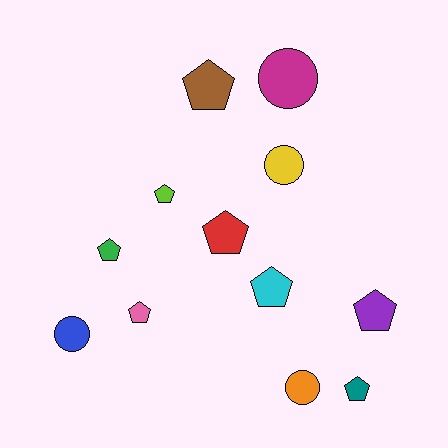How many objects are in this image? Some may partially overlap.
There are 12 objects.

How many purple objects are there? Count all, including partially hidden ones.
There is 1 purple object.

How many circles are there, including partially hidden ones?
There are 4 circles.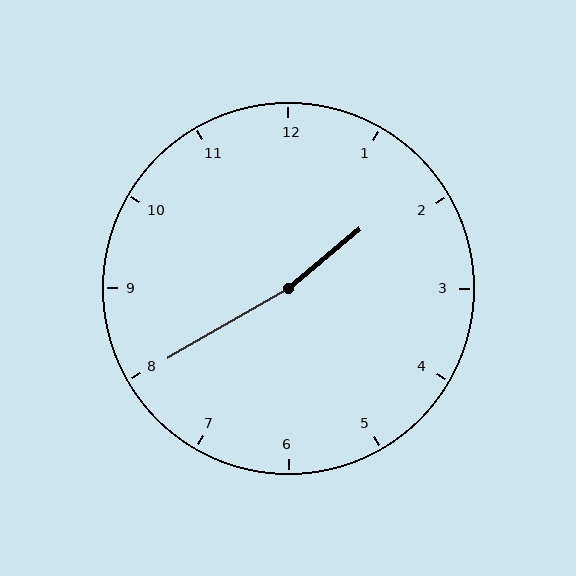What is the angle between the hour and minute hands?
Approximately 170 degrees.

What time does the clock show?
1:40.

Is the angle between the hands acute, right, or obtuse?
It is obtuse.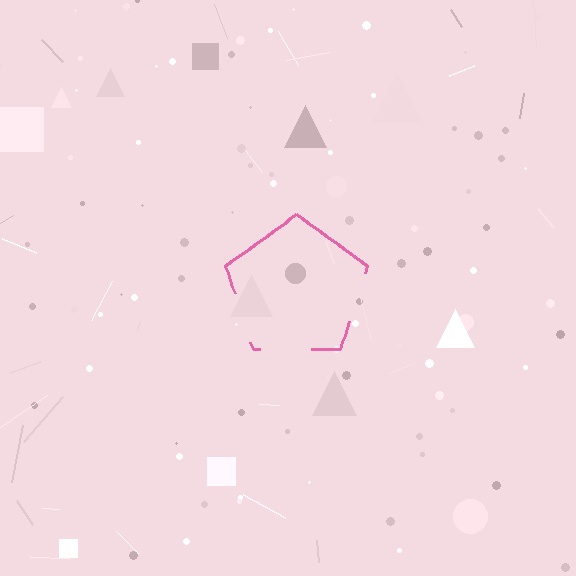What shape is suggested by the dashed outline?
The dashed outline suggests a pentagon.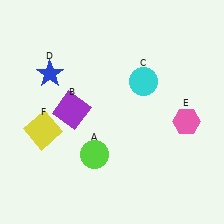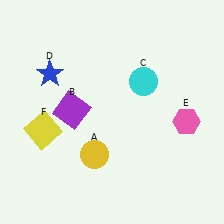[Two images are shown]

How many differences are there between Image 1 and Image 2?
There is 1 difference between the two images.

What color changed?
The circle (A) changed from lime in Image 1 to yellow in Image 2.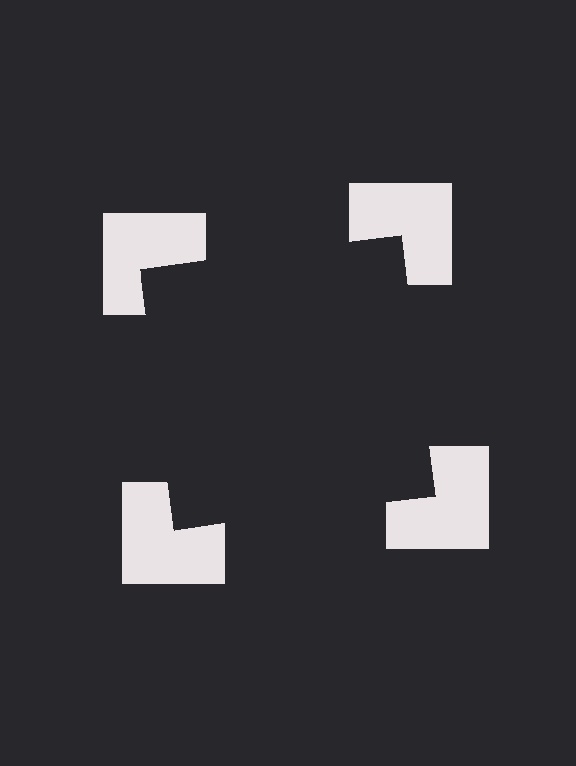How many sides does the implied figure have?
4 sides.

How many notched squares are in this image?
There are 4 — one at each vertex of the illusory square.